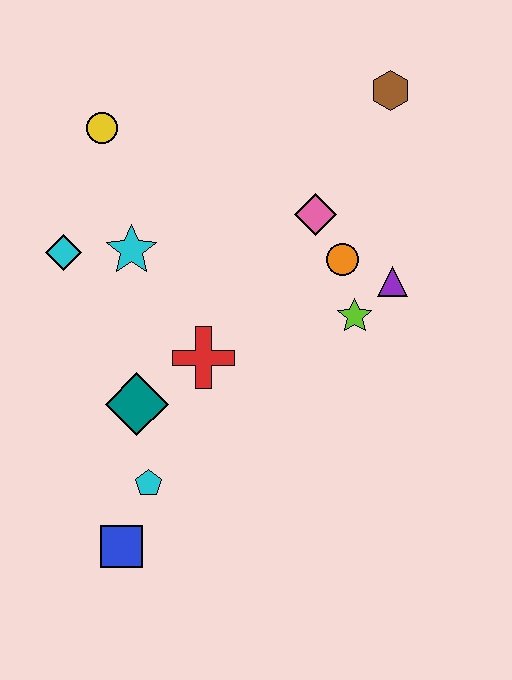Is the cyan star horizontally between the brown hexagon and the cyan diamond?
Yes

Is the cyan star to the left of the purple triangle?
Yes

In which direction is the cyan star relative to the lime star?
The cyan star is to the left of the lime star.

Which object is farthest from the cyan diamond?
The brown hexagon is farthest from the cyan diamond.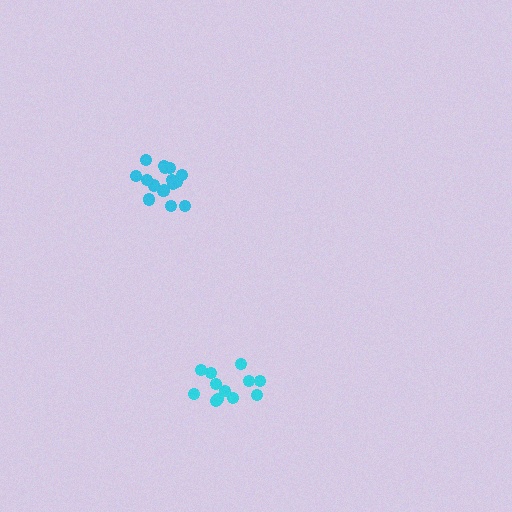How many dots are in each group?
Group 1: 12 dots, Group 2: 17 dots (29 total).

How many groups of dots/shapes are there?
There are 2 groups.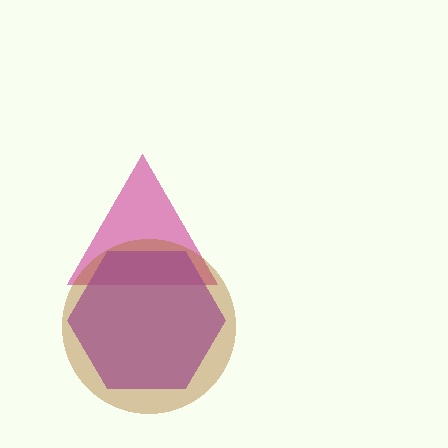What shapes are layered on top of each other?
The layered shapes are: a magenta triangle, a purple hexagon, a brown circle.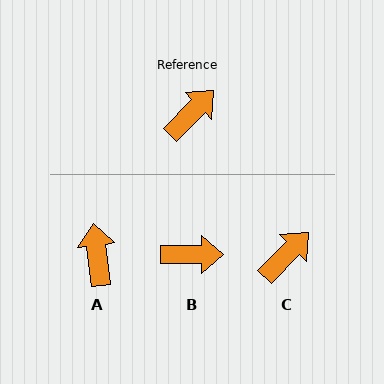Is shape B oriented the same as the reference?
No, it is off by about 45 degrees.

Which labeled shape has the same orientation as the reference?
C.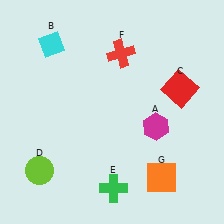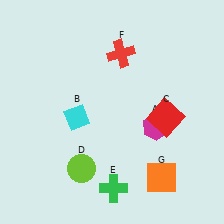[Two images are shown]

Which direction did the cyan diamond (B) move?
The cyan diamond (B) moved down.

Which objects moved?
The objects that moved are: the cyan diamond (B), the red square (C), the lime circle (D).